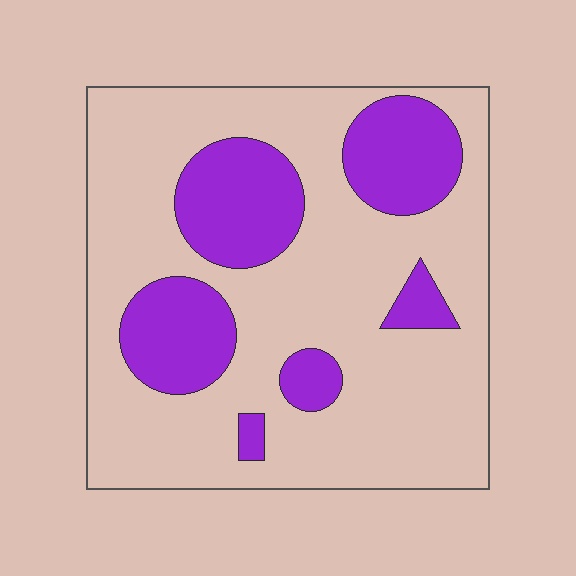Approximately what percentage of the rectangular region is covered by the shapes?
Approximately 25%.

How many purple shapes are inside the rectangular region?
6.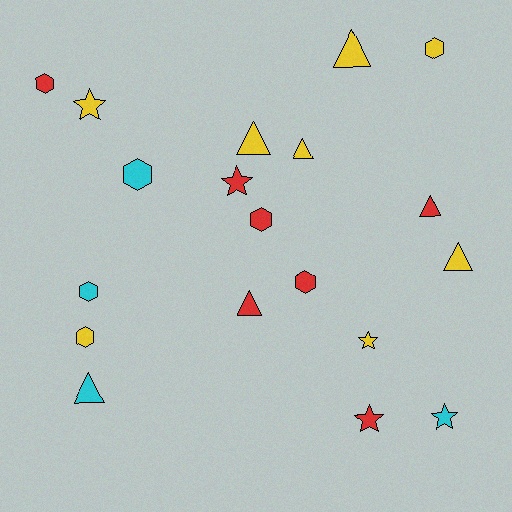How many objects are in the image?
There are 19 objects.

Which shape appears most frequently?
Hexagon, with 7 objects.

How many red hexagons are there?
There are 3 red hexagons.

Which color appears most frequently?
Yellow, with 8 objects.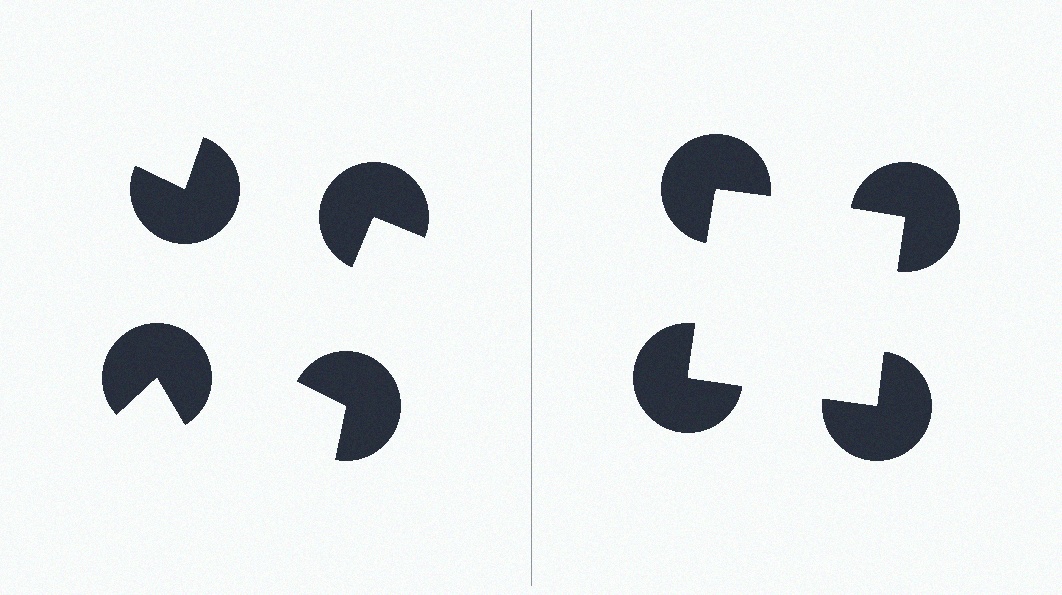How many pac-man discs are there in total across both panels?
8 — 4 on each side.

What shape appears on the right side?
An illusory square.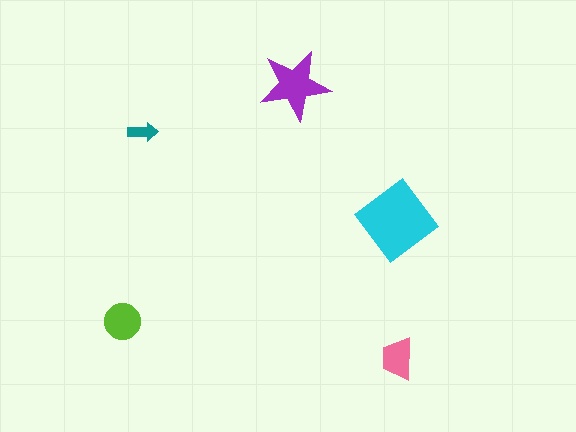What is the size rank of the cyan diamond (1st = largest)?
1st.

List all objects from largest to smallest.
The cyan diamond, the purple star, the lime circle, the pink trapezoid, the teal arrow.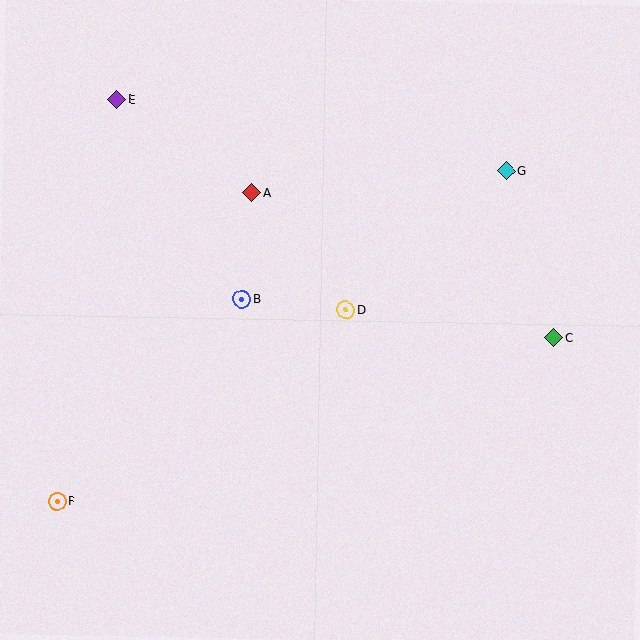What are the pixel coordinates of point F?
Point F is at (57, 502).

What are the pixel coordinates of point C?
Point C is at (554, 337).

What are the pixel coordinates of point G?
Point G is at (506, 171).